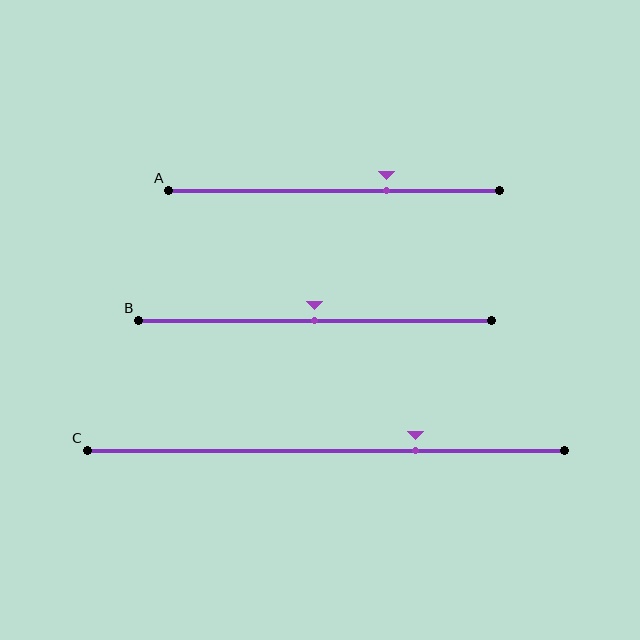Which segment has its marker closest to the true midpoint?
Segment B has its marker closest to the true midpoint.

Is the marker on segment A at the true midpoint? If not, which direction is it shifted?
No, the marker on segment A is shifted to the right by about 16% of the segment length.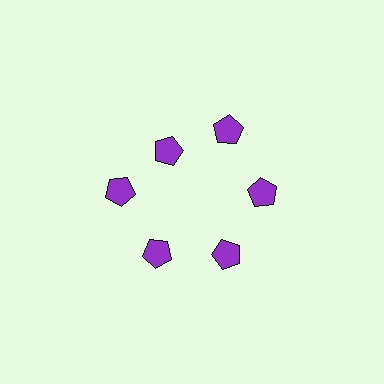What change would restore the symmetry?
The symmetry would be restored by moving it outward, back onto the ring so that all 6 pentagons sit at equal angles and equal distance from the center.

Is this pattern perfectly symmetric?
No. The 6 purple pentagons are arranged in a ring, but one element near the 11 o'clock position is pulled inward toward the center, breaking the 6-fold rotational symmetry.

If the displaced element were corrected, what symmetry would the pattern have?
It would have 6-fold rotational symmetry — the pattern would map onto itself every 60 degrees.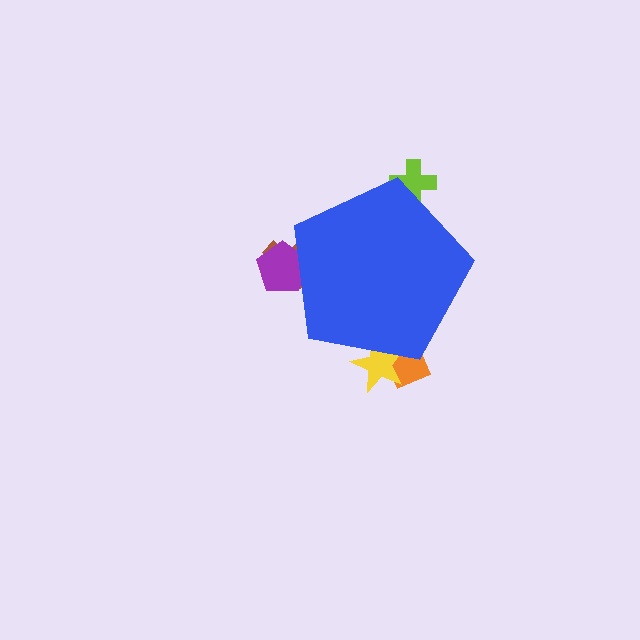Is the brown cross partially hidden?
Yes, the brown cross is partially hidden behind the blue pentagon.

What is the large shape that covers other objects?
A blue pentagon.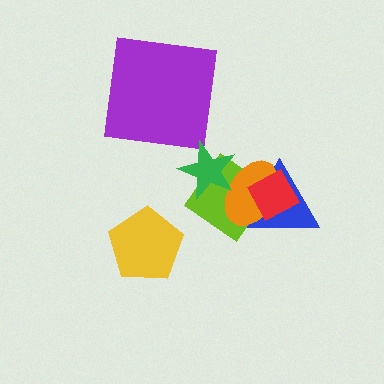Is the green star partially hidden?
No, no other shape covers it.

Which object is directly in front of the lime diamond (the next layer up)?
The orange ellipse is directly in front of the lime diamond.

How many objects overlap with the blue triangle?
3 objects overlap with the blue triangle.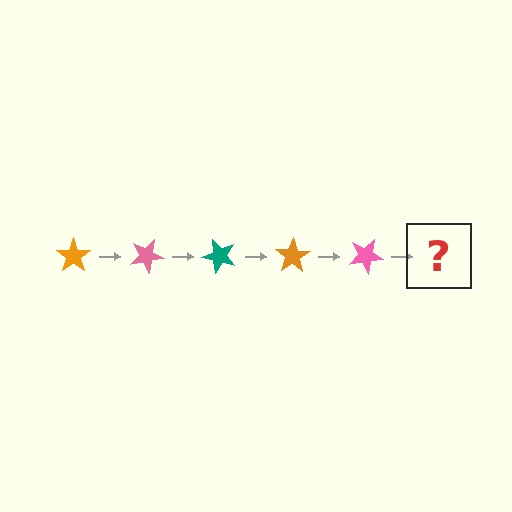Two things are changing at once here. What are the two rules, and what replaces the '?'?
The two rules are that it rotates 25 degrees each step and the color cycles through orange, pink, and teal. The '?' should be a teal star, rotated 125 degrees from the start.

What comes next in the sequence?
The next element should be a teal star, rotated 125 degrees from the start.